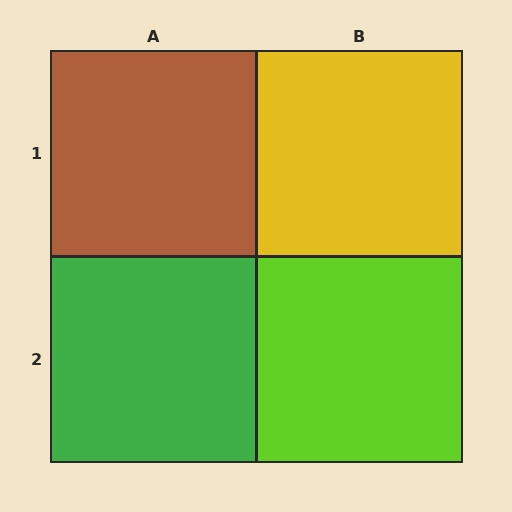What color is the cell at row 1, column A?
Brown.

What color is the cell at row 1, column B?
Yellow.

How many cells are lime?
1 cell is lime.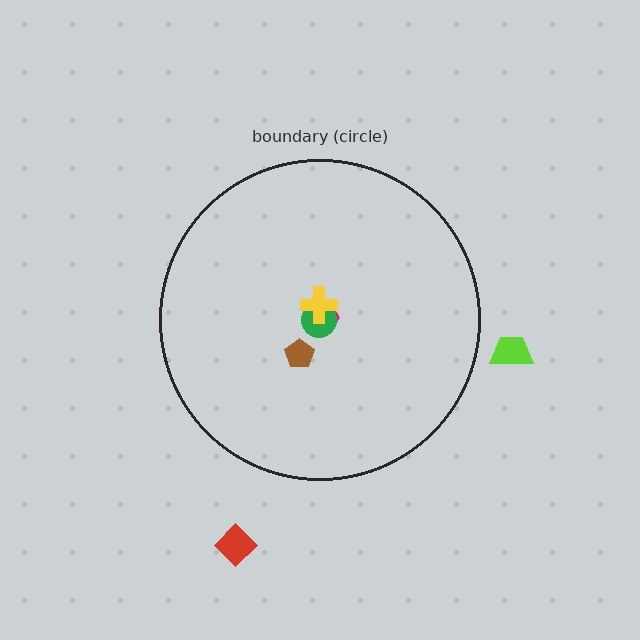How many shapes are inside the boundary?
5 inside, 2 outside.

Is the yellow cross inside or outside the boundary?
Inside.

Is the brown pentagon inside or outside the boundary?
Inside.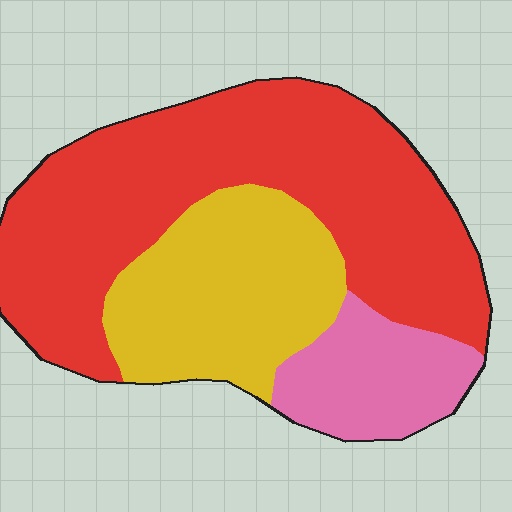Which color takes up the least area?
Pink, at roughly 15%.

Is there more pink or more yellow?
Yellow.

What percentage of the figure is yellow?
Yellow takes up between a sixth and a third of the figure.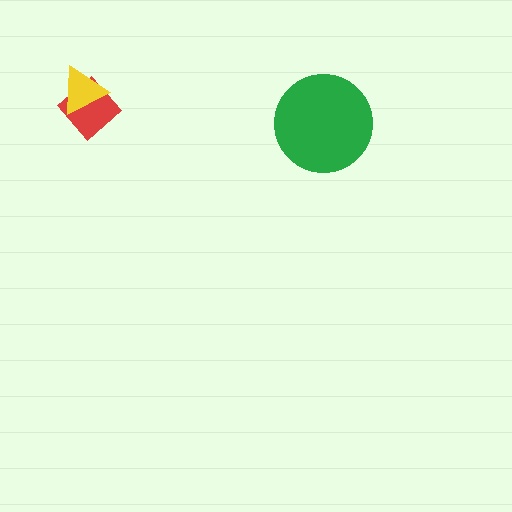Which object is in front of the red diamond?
The yellow triangle is in front of the red diamond.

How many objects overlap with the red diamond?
1 object overlaps with the red diamond.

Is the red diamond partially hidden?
Yes, it is partially covered by another shape.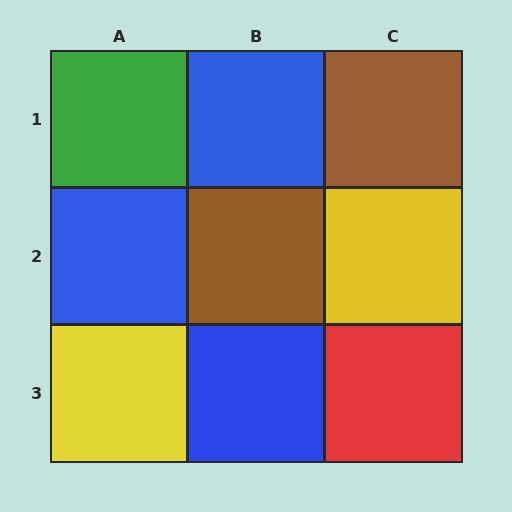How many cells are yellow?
2 cells are yellow.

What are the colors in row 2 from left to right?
Blue, brown, yellow.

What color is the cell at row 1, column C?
Brown.